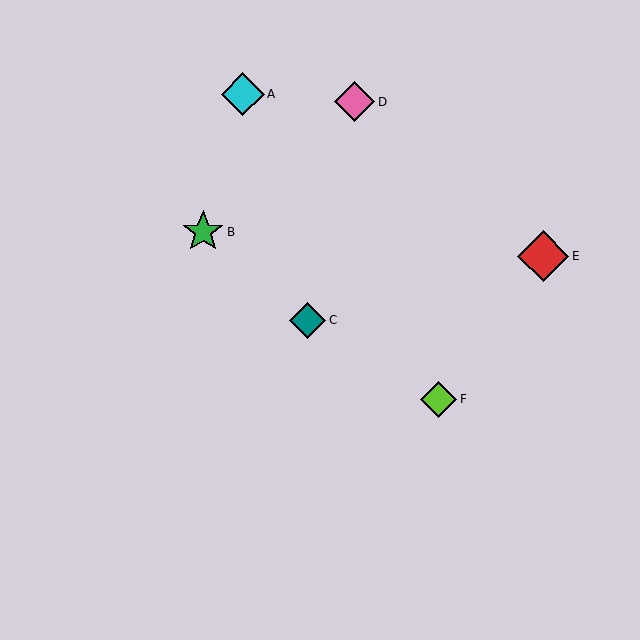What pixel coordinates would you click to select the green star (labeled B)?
Click at (203, 232) to select the green star B.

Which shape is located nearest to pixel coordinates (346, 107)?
The pink diamond (labeled D) at (355, 102) is nearest to that location.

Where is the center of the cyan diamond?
The center of the cyan diamond is at (243, 94).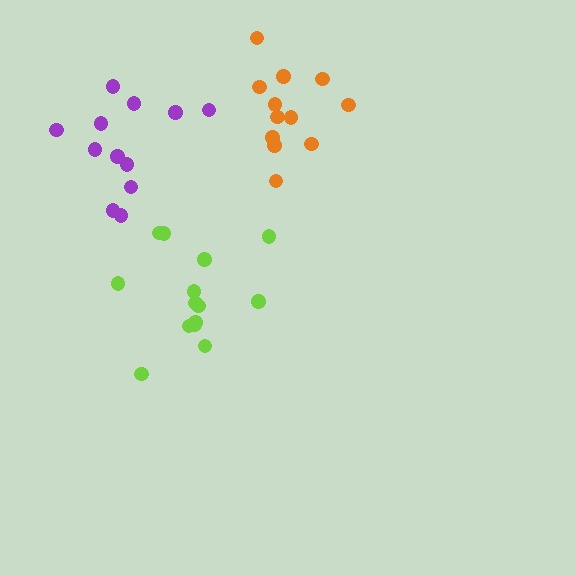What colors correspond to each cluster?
The clusters are colored: lime, orange, purple.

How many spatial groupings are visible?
There are 3 spatial groupings.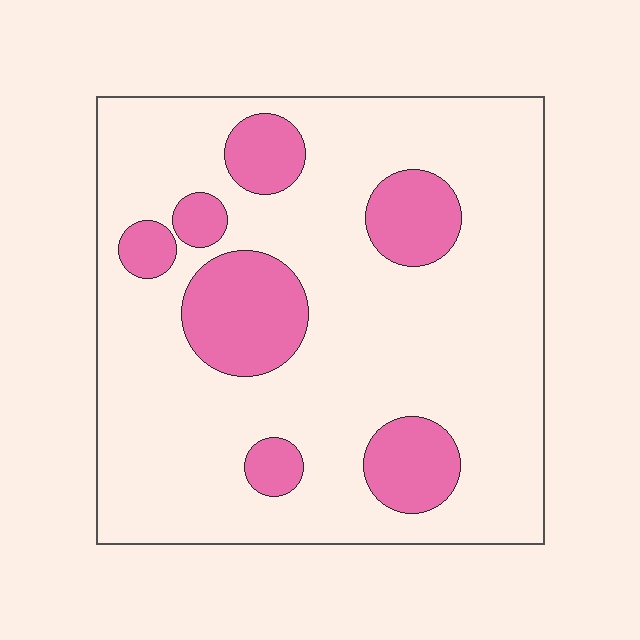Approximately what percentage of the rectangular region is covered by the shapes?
Approximately 20%.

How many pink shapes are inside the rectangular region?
7.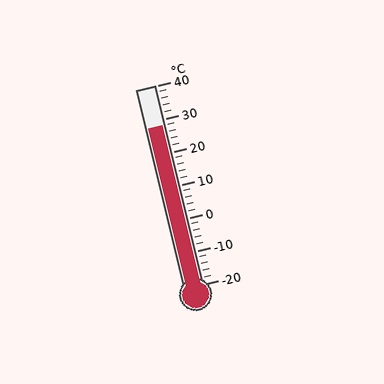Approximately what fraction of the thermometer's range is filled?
The thermometer is filled to approximately 80% of its range.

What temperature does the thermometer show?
The thermometer shows approximately 28°C.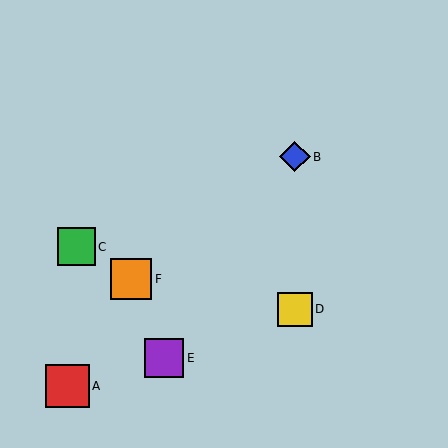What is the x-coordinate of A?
Object A is at x≈68.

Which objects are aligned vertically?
Objects B, D are aligned vertically.